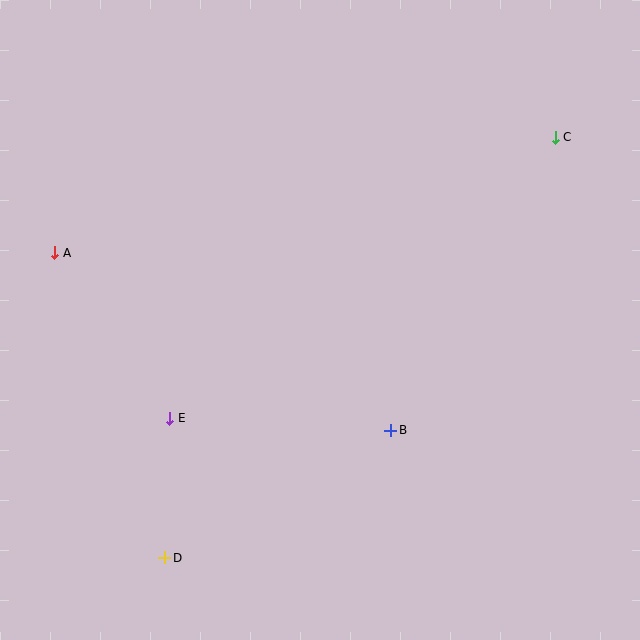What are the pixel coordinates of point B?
Point B is at (391, 430).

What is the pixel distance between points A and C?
The distance between A and C is 514 pixels.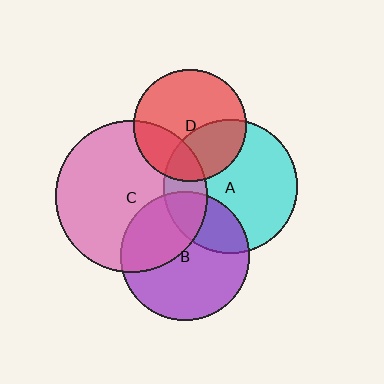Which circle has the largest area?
Circle C (pink).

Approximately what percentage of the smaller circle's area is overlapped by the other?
Approximately 25%.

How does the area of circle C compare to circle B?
Approximately 1.4 times.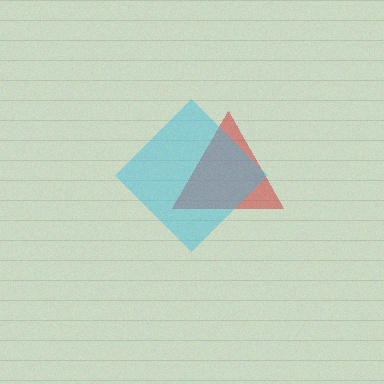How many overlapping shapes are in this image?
There are 2 overlapping shapes in the image.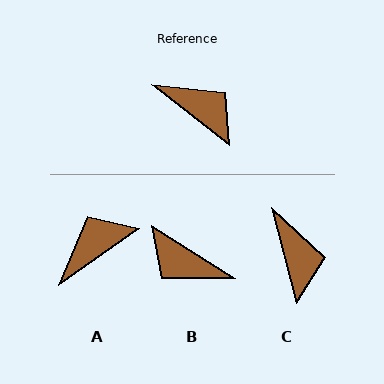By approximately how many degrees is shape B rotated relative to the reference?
Approximately 173 degrees clockwise.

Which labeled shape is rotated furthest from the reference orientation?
B, about 173 degrees away.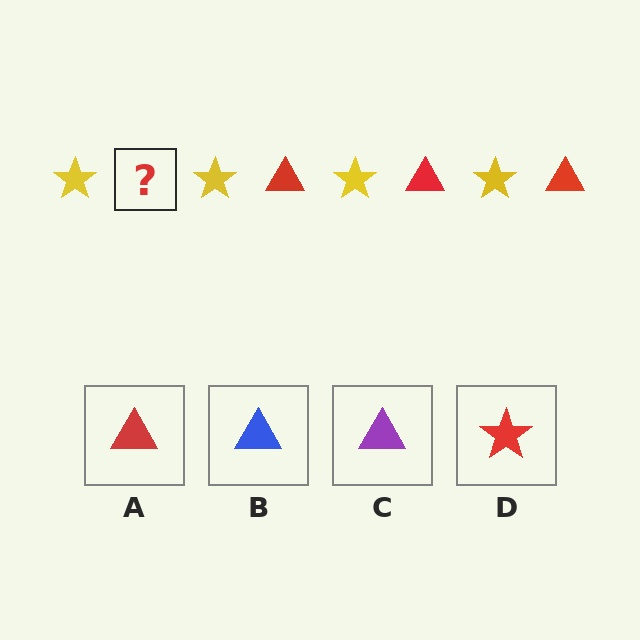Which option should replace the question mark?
Option A.